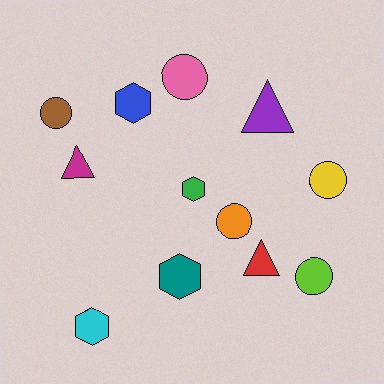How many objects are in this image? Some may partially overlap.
There are 12 objects.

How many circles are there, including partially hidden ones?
There are 5 circles.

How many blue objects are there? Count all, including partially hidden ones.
There is 1 blue object.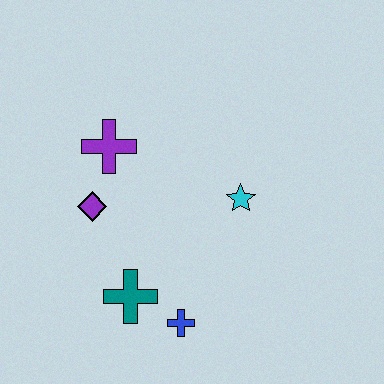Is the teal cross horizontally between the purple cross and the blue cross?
Yes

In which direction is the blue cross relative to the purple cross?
The blue cross is below the purple cross.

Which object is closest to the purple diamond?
The purple cross is closest to the purple diamond.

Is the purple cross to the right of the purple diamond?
Yes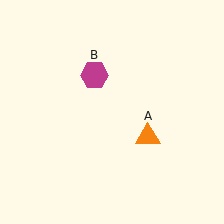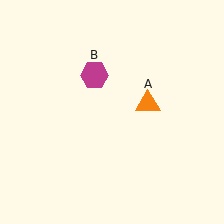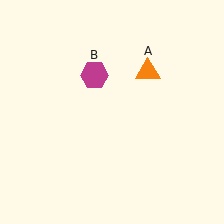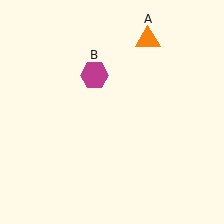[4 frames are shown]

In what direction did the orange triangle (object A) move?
The orange triangle (object A) moved up.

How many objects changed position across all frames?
1 object changed position: orange triangle (object A).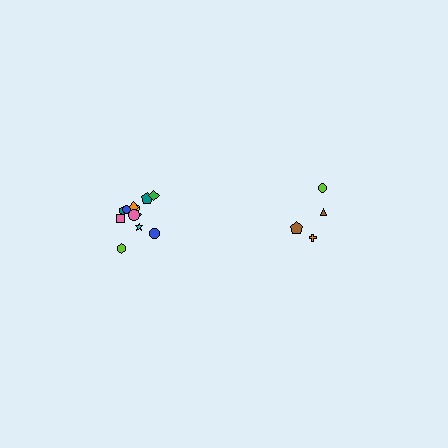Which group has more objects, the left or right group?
The left group.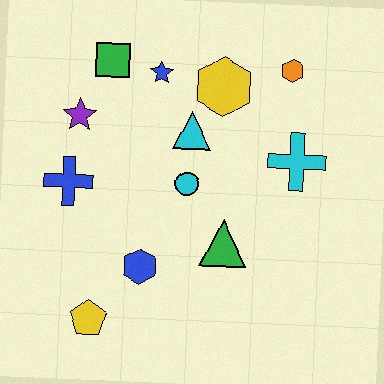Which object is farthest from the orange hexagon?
The yellow pentagon is farthest from the orange hexagon.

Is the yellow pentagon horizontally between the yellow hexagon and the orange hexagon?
No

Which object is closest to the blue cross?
The purple star is closest to the blue cross.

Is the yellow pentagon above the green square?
No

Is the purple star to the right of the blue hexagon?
No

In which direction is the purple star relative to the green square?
The purple star is below the green square.